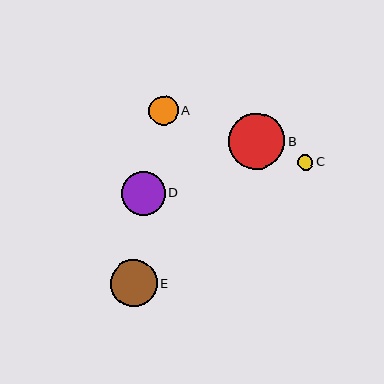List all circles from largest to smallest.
From largest to smallest: B, E, D, A, C.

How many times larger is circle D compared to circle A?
Circle D is approximately 1.5 times the size of circle A.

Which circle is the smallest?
Circle C is the smallest with a size of approximately 16 pixels.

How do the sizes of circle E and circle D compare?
Circle E and circle D are approximately the same size.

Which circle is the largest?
Circle B is the largest with a size of approximately 56 pixels.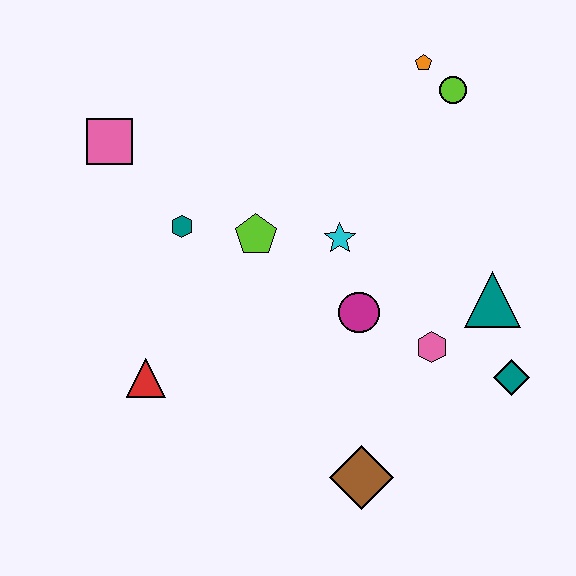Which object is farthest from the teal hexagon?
The teal diamond is farthest from the teal hexagon.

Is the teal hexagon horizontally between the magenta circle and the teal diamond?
No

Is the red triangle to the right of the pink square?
Yes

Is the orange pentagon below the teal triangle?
No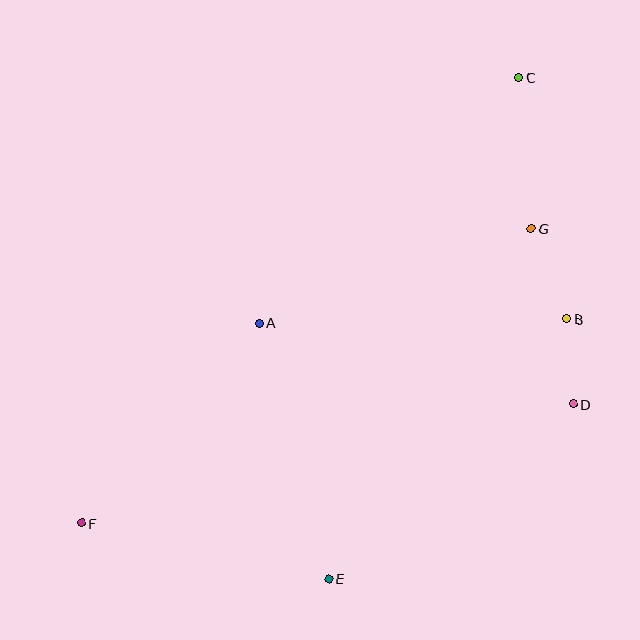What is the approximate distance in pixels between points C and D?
The distance between C and D is approximately 331 pixels.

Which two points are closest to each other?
Points B and D are closest to each other.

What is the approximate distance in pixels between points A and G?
The distance between A and G is approximately 288 pixels.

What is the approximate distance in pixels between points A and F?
The distance between A and F is approximately 268 pixels.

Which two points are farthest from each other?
Points C and F are farthest from each other.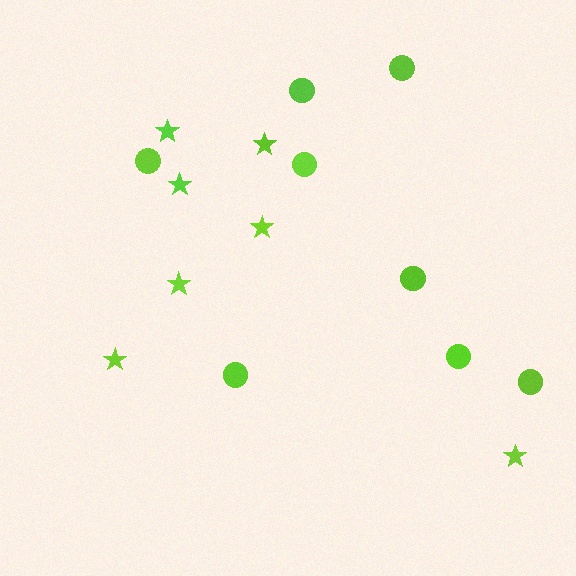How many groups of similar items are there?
There are 2 groups: one group of circles (8) and one group of stars (7).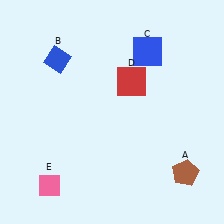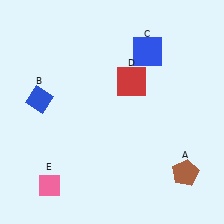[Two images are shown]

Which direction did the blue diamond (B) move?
The blue diamond (B) moved down.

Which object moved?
The blue diamond (B) moved down.